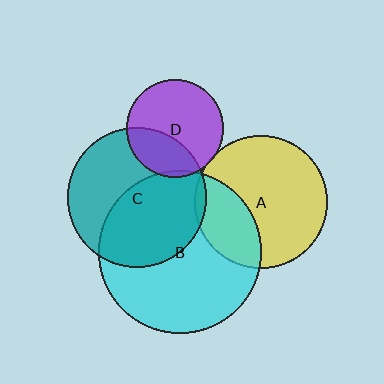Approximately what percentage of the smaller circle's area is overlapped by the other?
Approximately 5%.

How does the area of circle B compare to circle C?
Approximately 1.4 times.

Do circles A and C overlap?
Yes.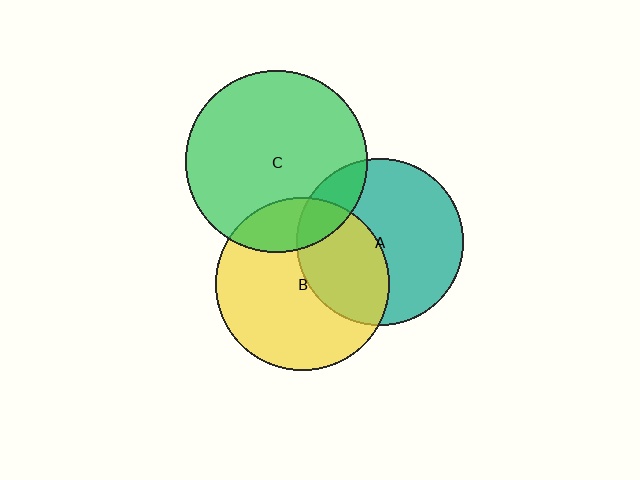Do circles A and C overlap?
Yes.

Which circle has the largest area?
Circle C (green).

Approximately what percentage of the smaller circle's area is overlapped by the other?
Approximately 15%.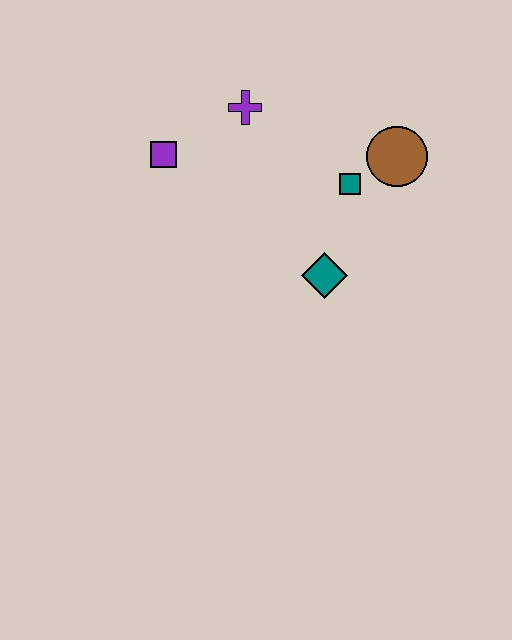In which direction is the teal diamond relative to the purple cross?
The teal diamond is below the purple cross.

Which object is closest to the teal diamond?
The teal square is closest to the teal diamond.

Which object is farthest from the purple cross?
The teal diamond is farthest from the purple cross.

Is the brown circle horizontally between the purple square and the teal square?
No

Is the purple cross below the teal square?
No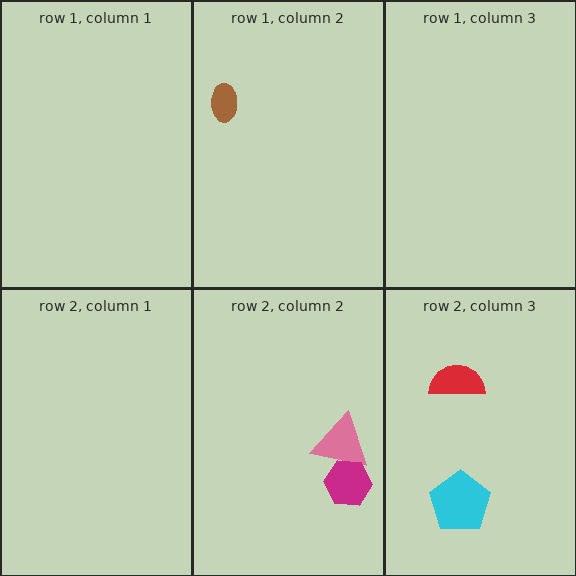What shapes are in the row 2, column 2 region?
The pink triangle, the magenta hexagon.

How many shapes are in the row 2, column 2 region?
2.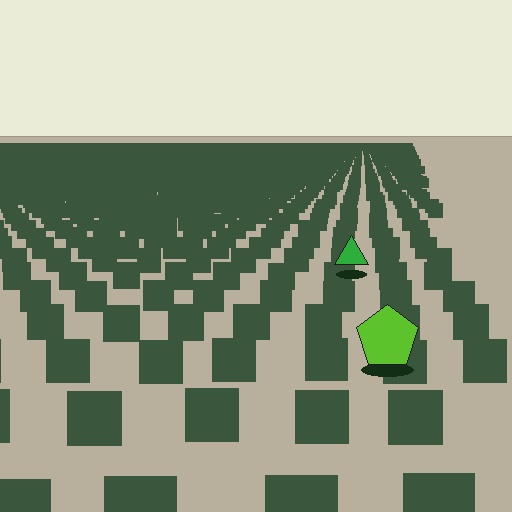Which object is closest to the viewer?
The lime pentagon is closest. The texture marks near it are larger and more spread out.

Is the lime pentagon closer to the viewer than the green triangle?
Yes. The lime pentagon is closer — you can tell from the texture gradient: the ground texture is coarser near it.